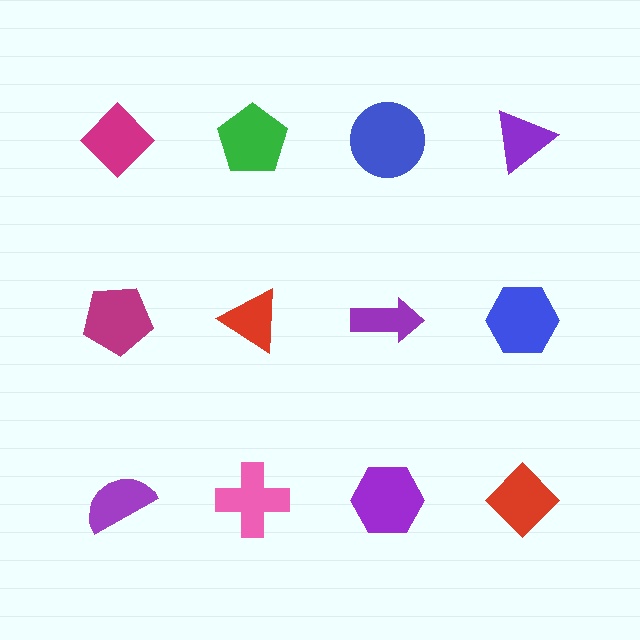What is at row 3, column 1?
A purple semicircle.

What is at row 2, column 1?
A magenta pentagon.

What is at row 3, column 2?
A pink cross.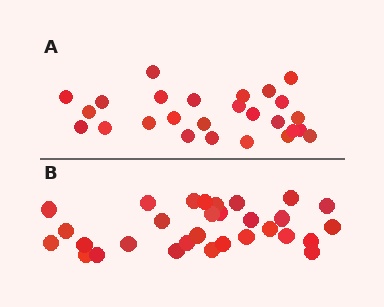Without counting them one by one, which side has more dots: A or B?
Region B (the bottom region) has more dots.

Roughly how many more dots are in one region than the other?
Region B has about 4 more dots than region A.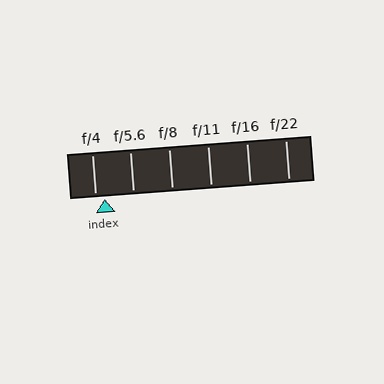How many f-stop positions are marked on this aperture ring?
There are 6 f-stop positions marked.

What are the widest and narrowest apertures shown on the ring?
The widest aperture shown is f/4 and the narrowest is f/22.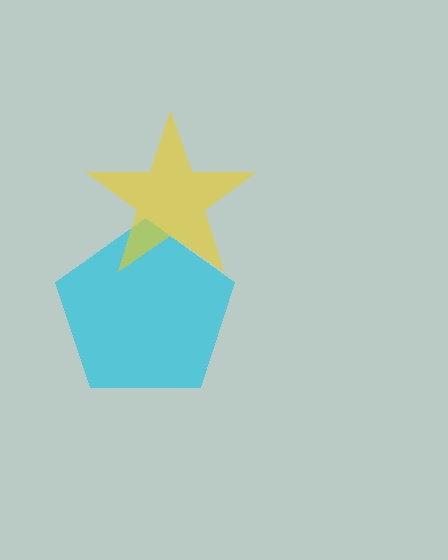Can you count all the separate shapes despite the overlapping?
Yes, there are 2 separate shapes.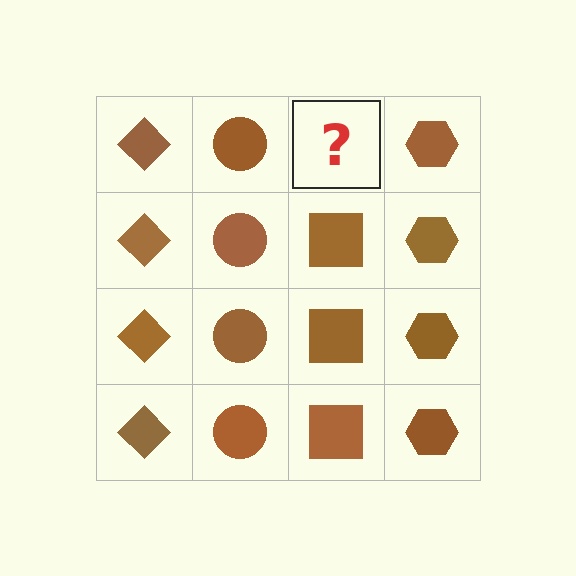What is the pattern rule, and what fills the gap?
The rule is that each column has a consistent shape. The gap should be filled with a brown square.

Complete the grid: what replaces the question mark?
The question mark should be replaced with a brown square.